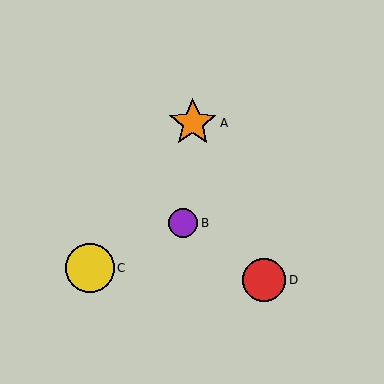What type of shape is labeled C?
Shape C is a yellow circle.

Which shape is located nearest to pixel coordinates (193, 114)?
The orange star (labeled A) at (193, 123) is nearest to that location.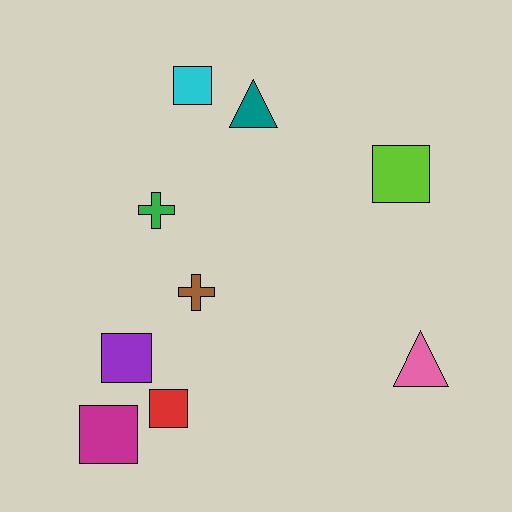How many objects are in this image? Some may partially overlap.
There are 9 objects.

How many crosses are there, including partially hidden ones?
There are 2 crosses.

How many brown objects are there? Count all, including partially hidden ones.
There is 1 brown object.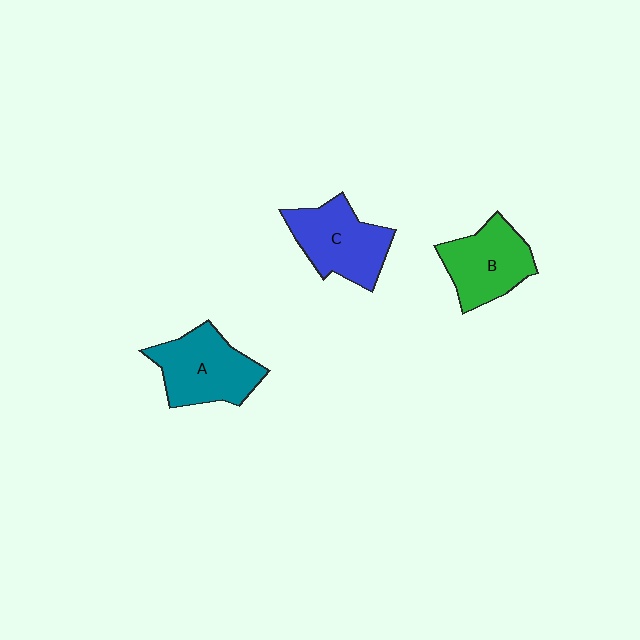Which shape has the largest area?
Shape A (teal).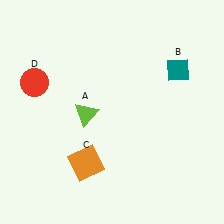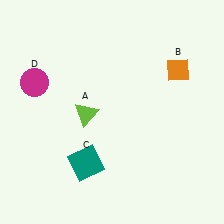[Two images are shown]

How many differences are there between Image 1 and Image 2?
There are 3 differences between the two images.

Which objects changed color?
B changed from teal to orange. C changed from orange to teal. D changed from red to magenta.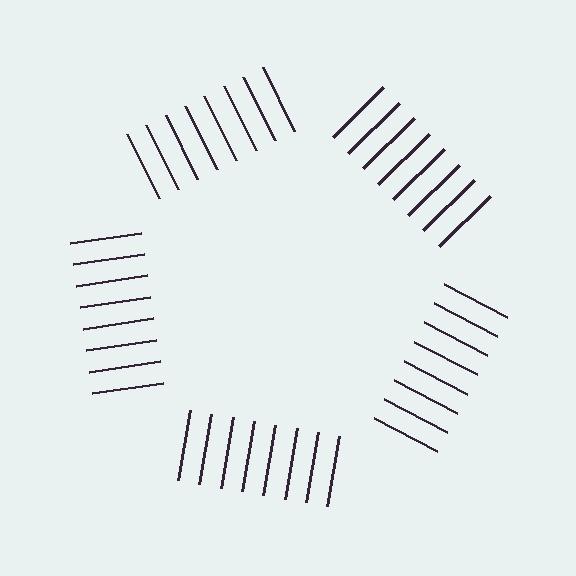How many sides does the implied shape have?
5 sides — the line-ends trace a pentagon.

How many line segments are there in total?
40 — 8 along each of the 5 edges.